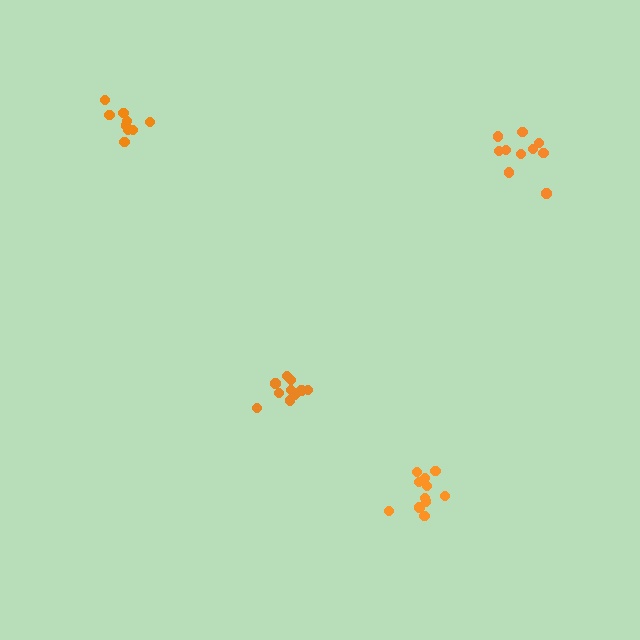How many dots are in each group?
Group 1: 10 dots, Group 2: 10 dots, Group 3: 11 dots, Group 4: 9 dots (40 total).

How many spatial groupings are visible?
There are 4 spatial groupings.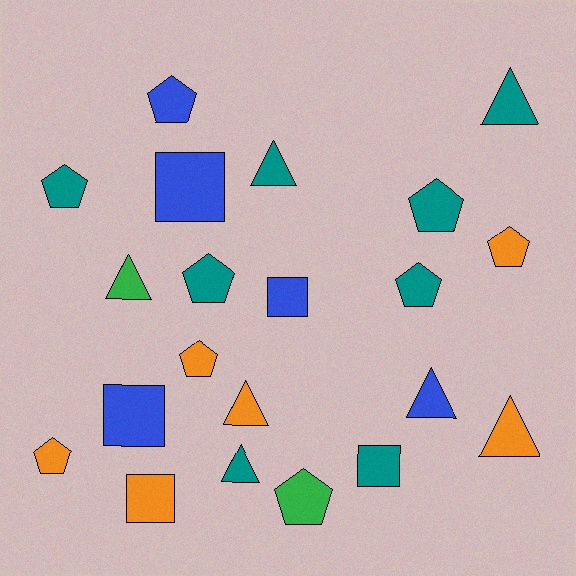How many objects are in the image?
There are 21 objects.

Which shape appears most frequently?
Pentagon, with 9 objects.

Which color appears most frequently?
Teal, with 8 objects.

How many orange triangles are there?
There are 2 orange triangles.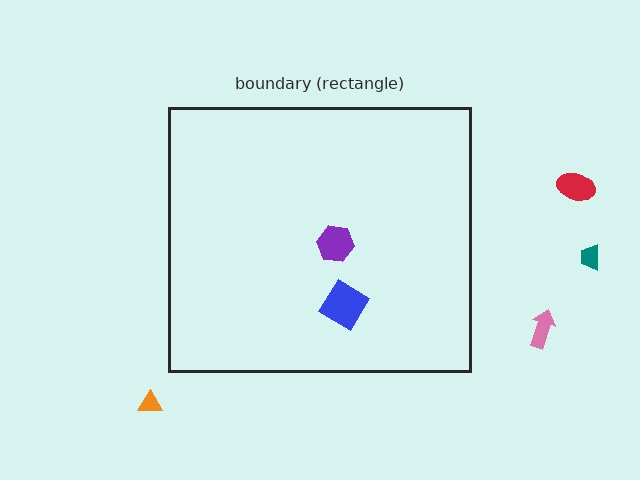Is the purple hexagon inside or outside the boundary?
Inside.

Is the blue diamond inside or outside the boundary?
Inside.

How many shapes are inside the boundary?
2 inside, 4 outside.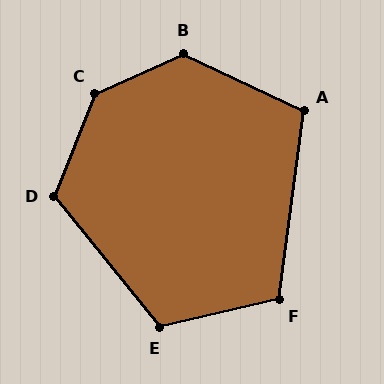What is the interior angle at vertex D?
Approximately 119 degrees (obtuse).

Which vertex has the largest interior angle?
C, at approximately 136 degrees.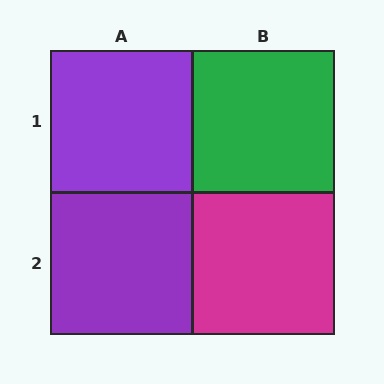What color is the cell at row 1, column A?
Purple.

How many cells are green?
1 cell is green.